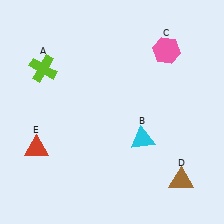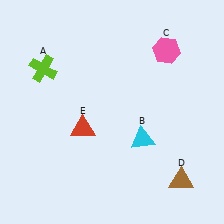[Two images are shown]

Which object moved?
The red triangle (E) moved right.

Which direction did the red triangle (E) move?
The red triangle (E) moved right.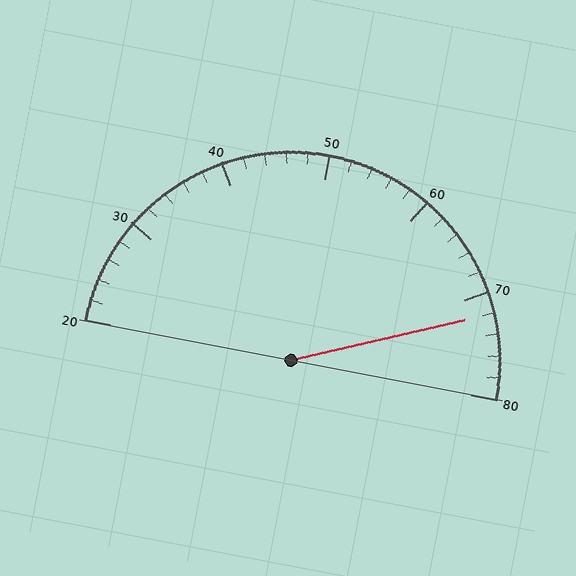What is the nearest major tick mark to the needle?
The nearest major tick mark is 70.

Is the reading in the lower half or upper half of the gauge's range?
The reading is in the upper half of the range (20 to 80).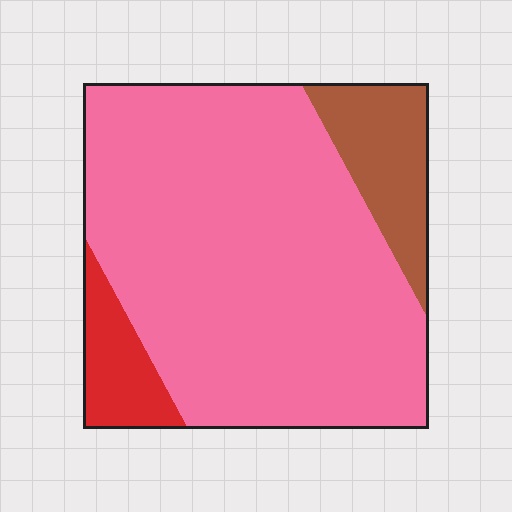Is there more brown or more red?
Brown.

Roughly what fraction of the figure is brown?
Brown takes up about one eighth (1/8) of the figure.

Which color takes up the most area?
Pink, at roughly 80%.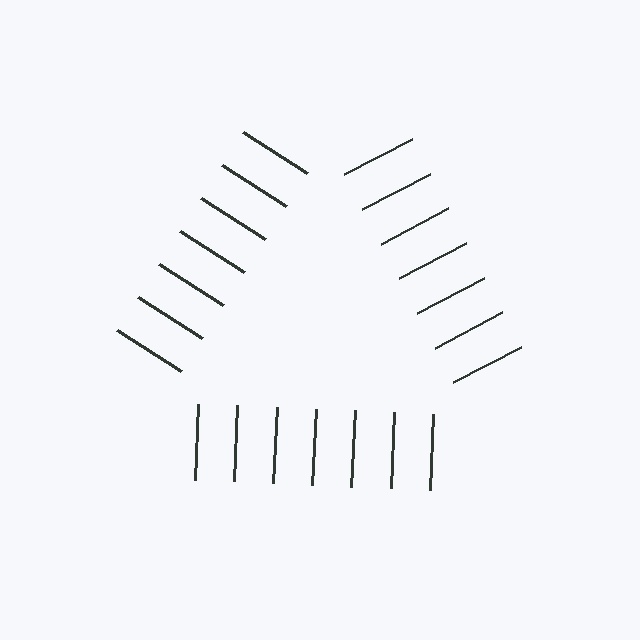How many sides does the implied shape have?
3 sides — the line-ends trace a triangle.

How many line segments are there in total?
21 — 7 along each of the 3 edges.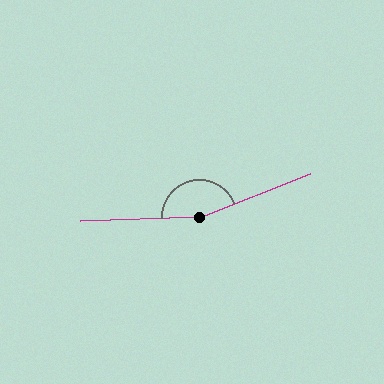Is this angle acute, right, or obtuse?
It is obtuse.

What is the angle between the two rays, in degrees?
Approximately 160 degrees.